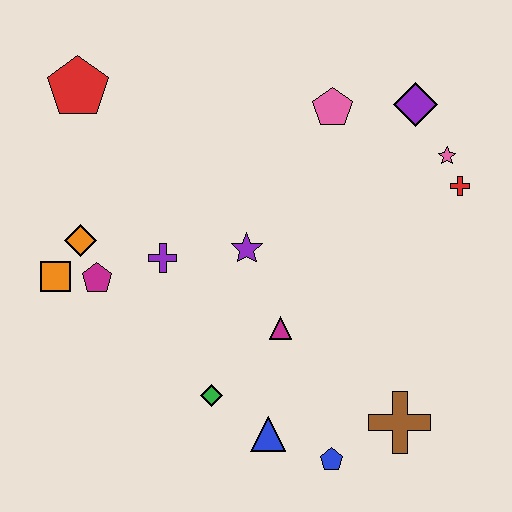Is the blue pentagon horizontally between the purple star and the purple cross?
No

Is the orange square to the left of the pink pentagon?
Yes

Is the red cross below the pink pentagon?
Yes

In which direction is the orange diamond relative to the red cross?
The orange diamond is to the left of the red cross.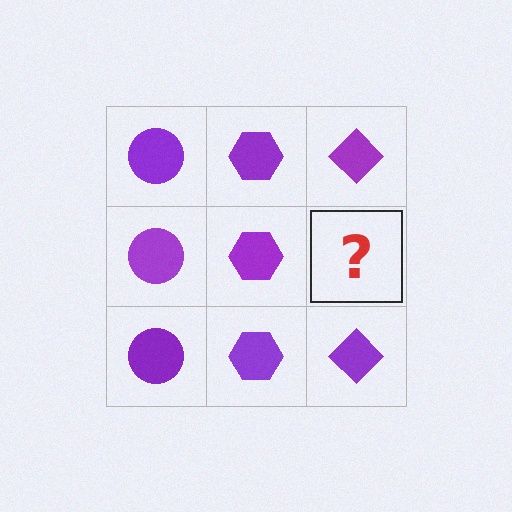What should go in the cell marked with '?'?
The missing cell should contain a purple diamond.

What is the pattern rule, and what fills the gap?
The rule is that each column has a consistent shape. The gap should be filled with a purple diamond.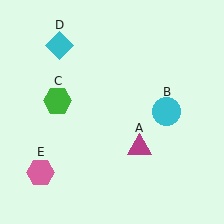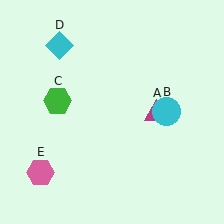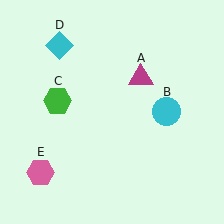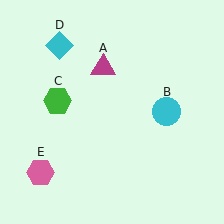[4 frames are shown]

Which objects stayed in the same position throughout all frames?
Cyan circle (object B) and green hexagon (object C) and cyan diamond (object D) and pink hexagon (object E) remained stationary.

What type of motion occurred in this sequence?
The magenta triangle (object A) rotated counterclockwise around the center of the scene.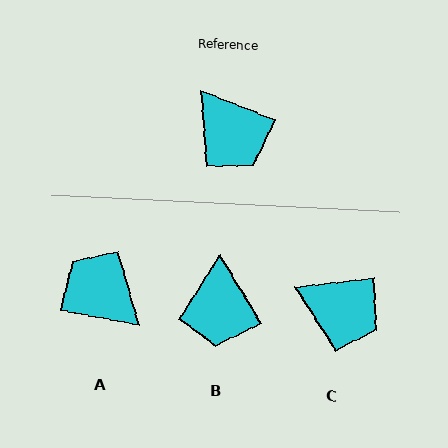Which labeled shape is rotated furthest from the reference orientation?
A, about 168 degrees away.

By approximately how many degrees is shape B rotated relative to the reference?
Approximately 37 degrees clockwise.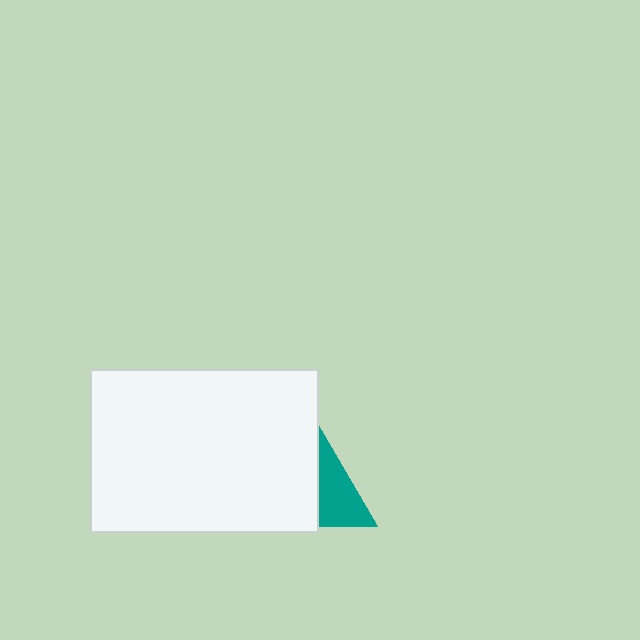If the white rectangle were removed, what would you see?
You would see the complete teal triangle.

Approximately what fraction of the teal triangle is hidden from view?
Roughly 62% of the teal triangle is hidden behind the white rectangle.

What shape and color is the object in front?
The object in front is a white rectangle.